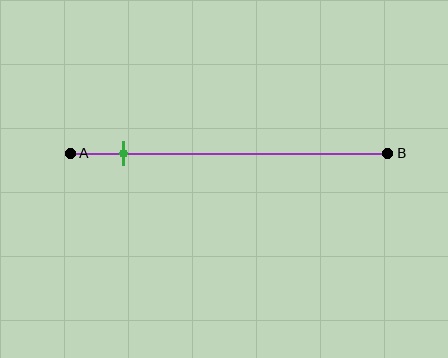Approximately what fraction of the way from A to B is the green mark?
The green mark is approximately 15% of the way from A to B.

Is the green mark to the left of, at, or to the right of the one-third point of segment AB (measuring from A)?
The green mark is to the left of the one-third point of segment AB.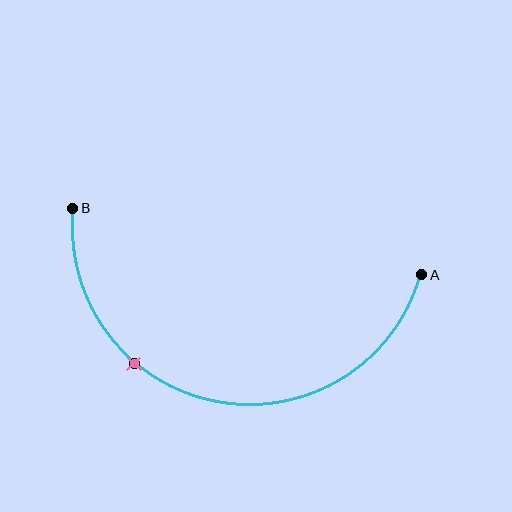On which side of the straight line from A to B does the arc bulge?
The arc bulges below the straight line connecting A and B.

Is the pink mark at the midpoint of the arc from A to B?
No. The pink mark lies on the arc but is closer to endpoint B. The arc midpoint would be at the point on the curve equidistant along the arc from both A and B.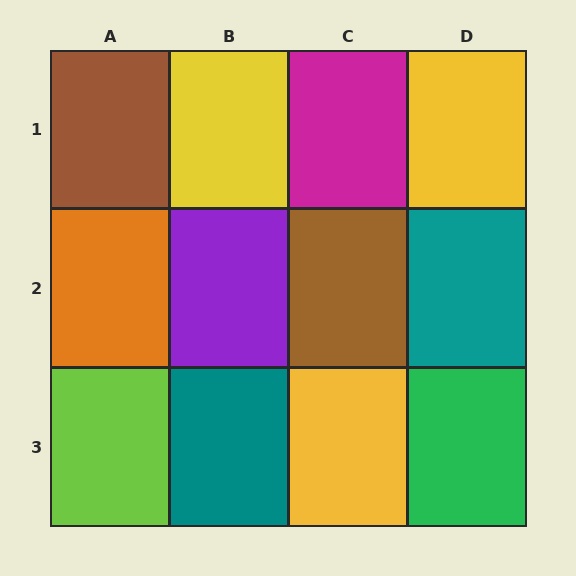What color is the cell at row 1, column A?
Brown.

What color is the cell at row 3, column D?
Green.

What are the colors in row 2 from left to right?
Orange, purple, brown, teal.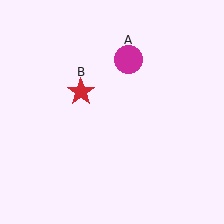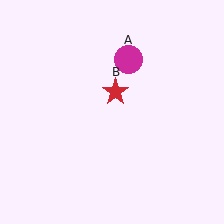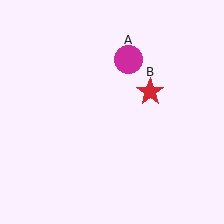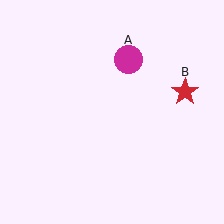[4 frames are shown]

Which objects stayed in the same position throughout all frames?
Magenta circle (object A) remained stationary.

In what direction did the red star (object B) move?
The red star (object B) moved right.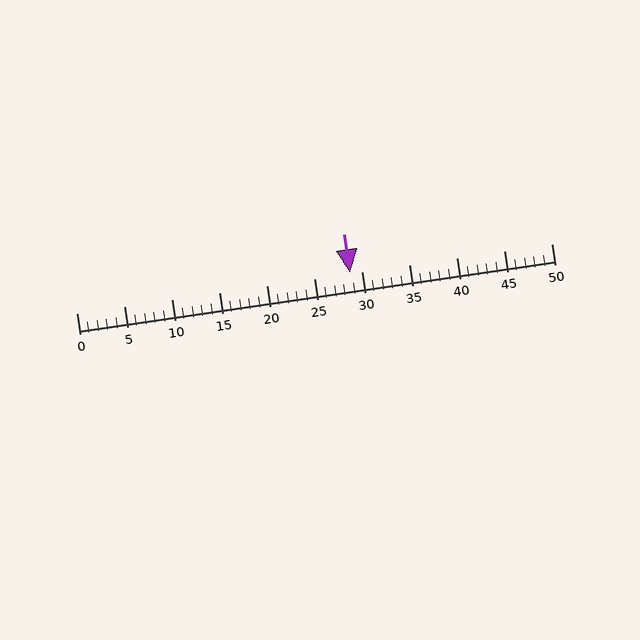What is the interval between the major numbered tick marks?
The major tick marks are spaced 5 units apart.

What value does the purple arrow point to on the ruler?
The purple arrow points to approximately 29.